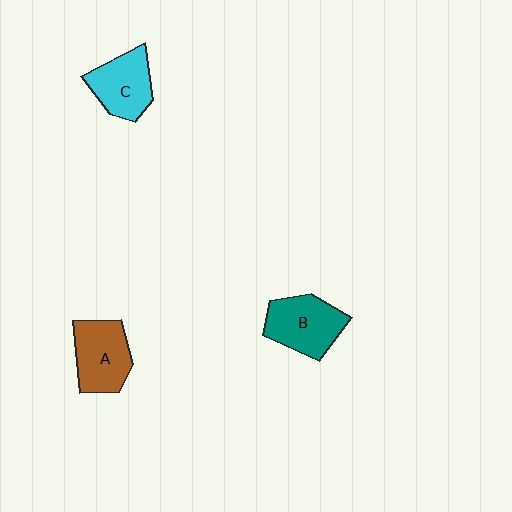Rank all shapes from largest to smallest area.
From largest to smallest: B (teal), A (brown), C (cyan).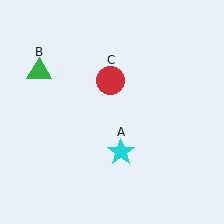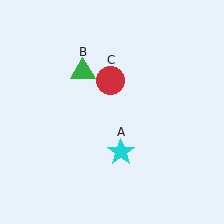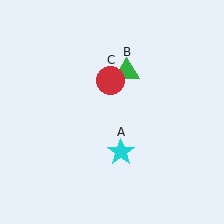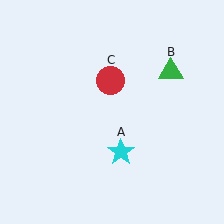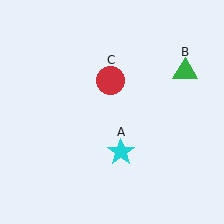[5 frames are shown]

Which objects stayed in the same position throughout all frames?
Cyan star (object A) and red circle (object C) remained stationary.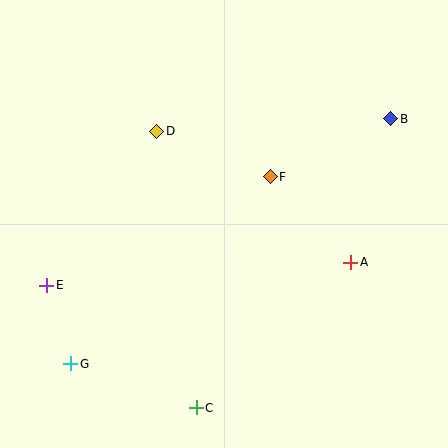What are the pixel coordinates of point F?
Point F is at (270, 177).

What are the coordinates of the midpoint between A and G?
The midpoint between A and G is at (211, 313).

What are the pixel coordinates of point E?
Point E is at (47, 285).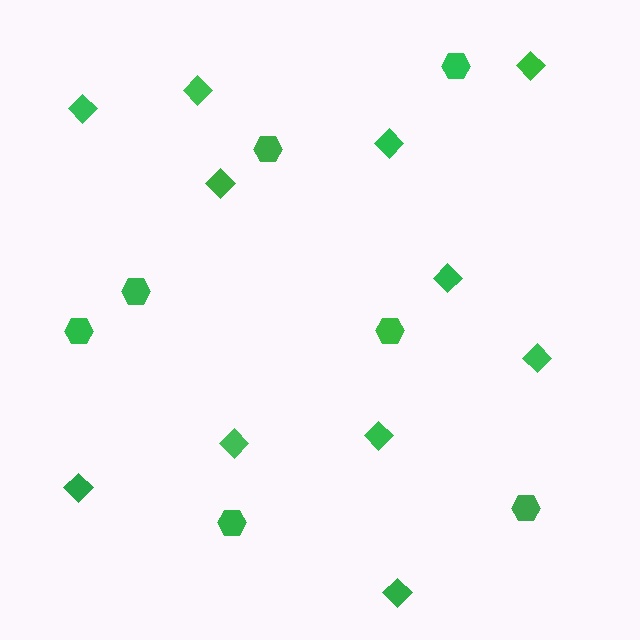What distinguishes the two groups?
There are 2 groups: one group of hexagons (7) and one group of diamonds (11).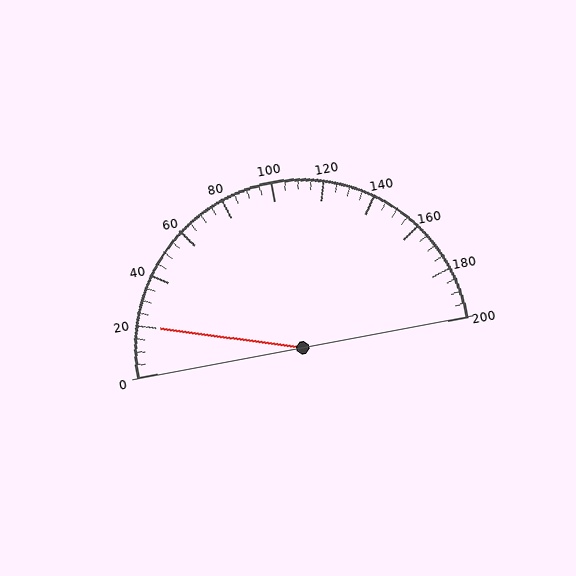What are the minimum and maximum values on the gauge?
The gauge ranges from 0 to 200.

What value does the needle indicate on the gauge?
The needle indicates approximately 20.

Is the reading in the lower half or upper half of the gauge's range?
The reading is in the lower half of the range (0 to 200).